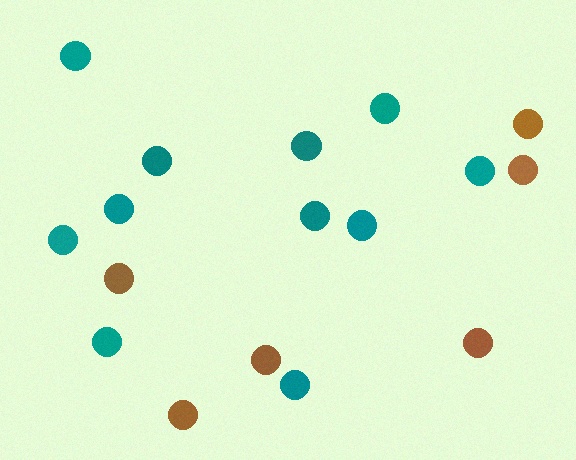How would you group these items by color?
There are 2 groups: one group of teal circles (11) and one group of brown circles (6).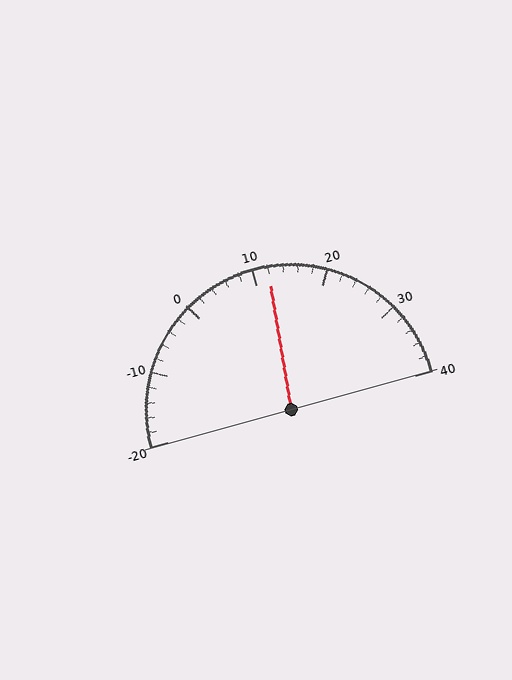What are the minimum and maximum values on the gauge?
The gauge ranges from -20 to 40.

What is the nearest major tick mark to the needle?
The nearest major tick mark is 10.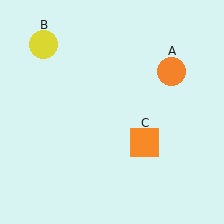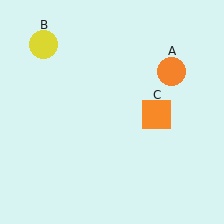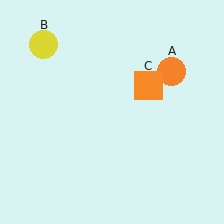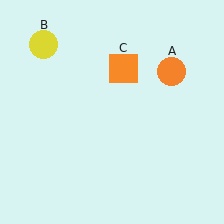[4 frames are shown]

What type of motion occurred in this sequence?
The orange square (object C) rotated counterclockwise around the center of the scene.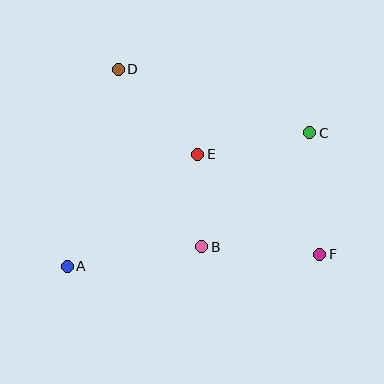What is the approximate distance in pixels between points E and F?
The distance between E and F is approximately 158 pixels.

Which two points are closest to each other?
Points B and E are closest to each other.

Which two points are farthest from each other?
Points A and C are farthest from each other.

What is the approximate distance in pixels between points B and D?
The distance between B and D is approximately 197 pixels.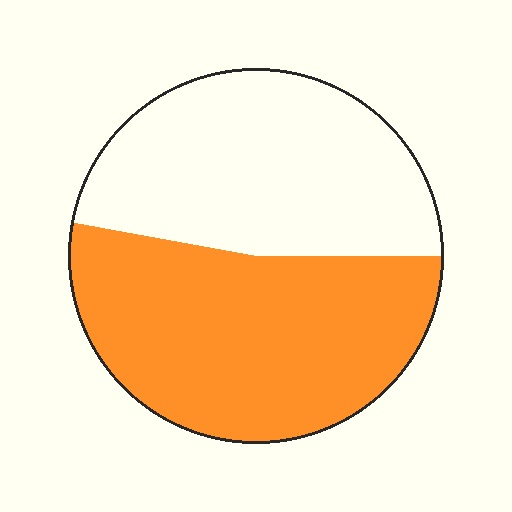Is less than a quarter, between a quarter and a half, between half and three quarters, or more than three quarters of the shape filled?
Between half and three quarters.